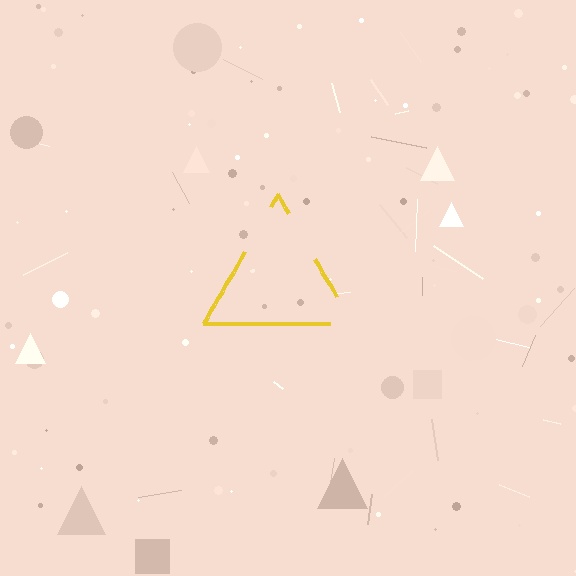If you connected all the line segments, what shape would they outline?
They would outline a triangle.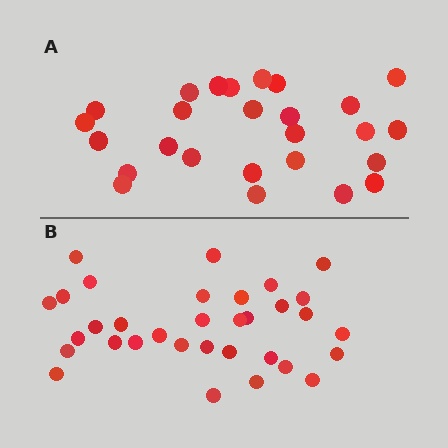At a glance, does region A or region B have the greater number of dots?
Region B (the bottom region) has more dots.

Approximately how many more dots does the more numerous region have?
Region B has roughly 8 or so more dots than region A.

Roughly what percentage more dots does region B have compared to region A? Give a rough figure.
About 25% more.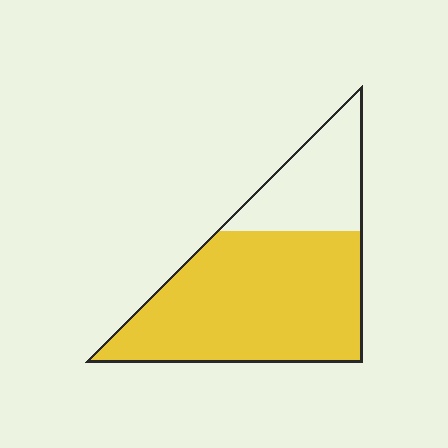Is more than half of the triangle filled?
Yes.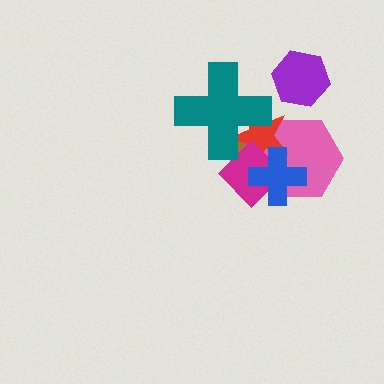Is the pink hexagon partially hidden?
Yes, it is partially covered by another shape.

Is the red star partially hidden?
Yes, it is partially covered by another shape.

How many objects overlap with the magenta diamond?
5 objects overlap with the magenta diamond.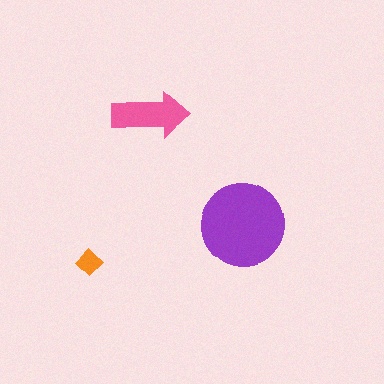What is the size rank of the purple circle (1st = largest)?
1st.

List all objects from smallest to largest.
The orange diamond, the pink arrow, the purple circle.